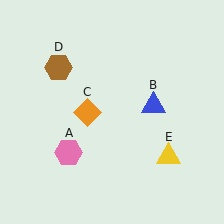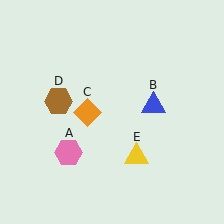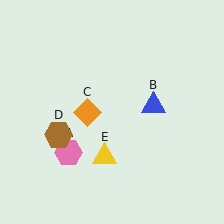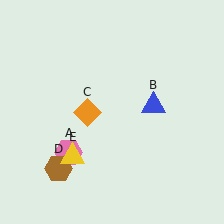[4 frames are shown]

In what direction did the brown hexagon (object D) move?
The brown hexagon (object D) moved down.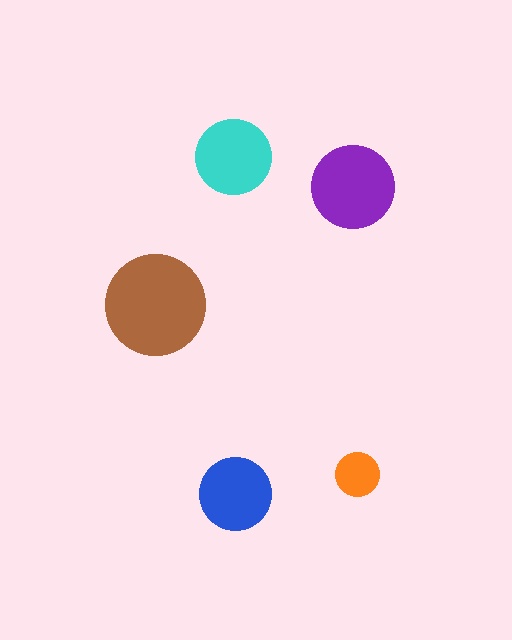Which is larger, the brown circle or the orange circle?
The brown one.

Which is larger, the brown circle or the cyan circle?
The brown one.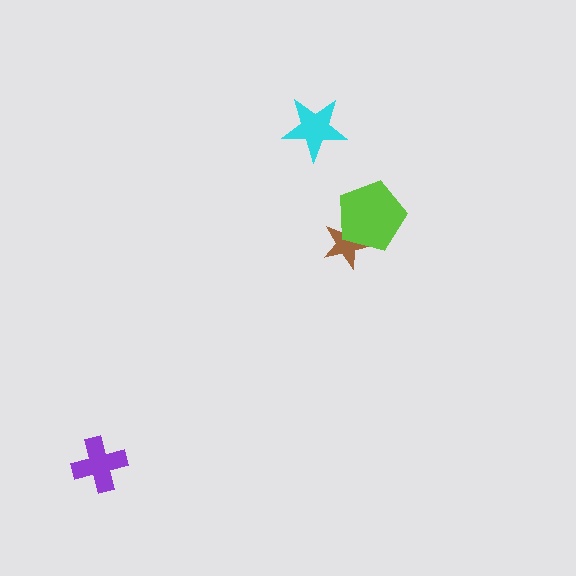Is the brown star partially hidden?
Yes, it is partially covered by another shape.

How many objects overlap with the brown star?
1 object overlaps with the brown star.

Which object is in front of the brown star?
The lime pentagon is in front of the brown star.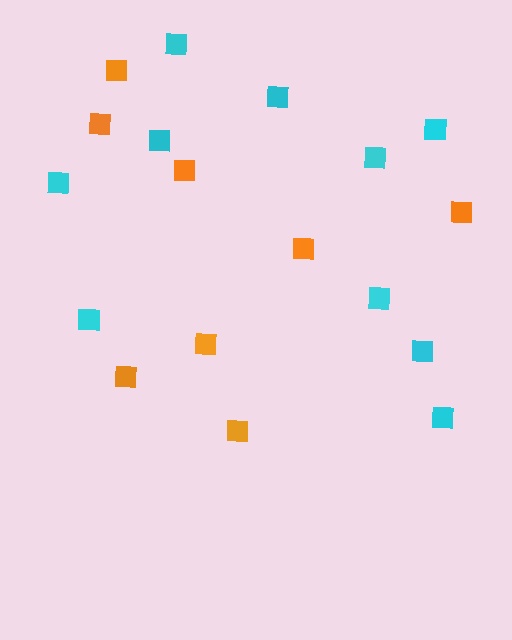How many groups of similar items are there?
There are 2 groups: one group of cyan squares (10) and one group of orange squares (8).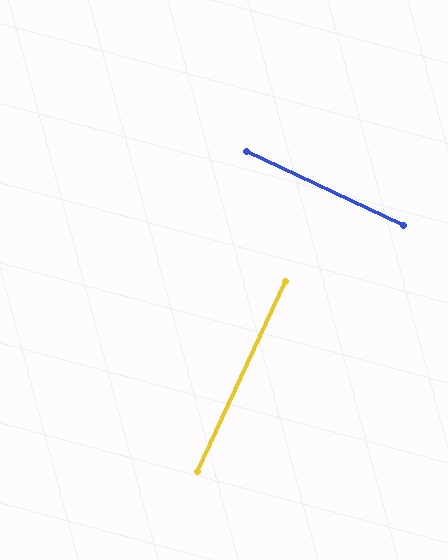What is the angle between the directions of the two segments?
Approximately 89 degrees.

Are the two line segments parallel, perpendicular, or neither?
Perpendicular — they meet at approximately 89°.